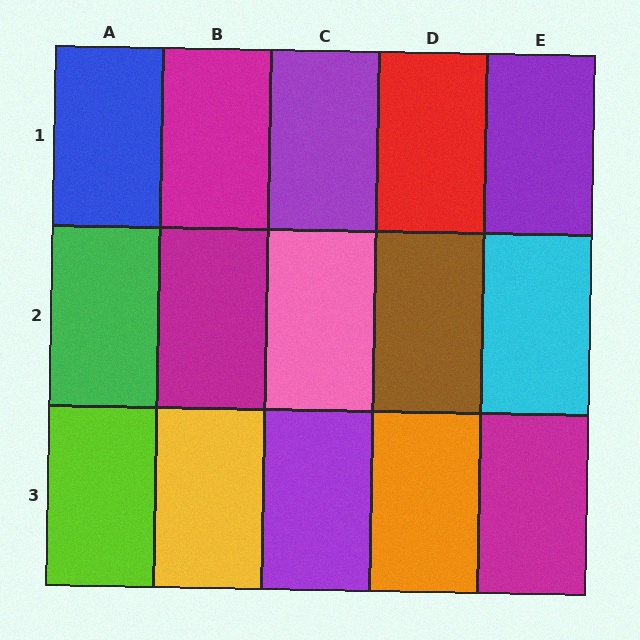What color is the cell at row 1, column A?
Blue.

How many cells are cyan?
1 cell is cyan.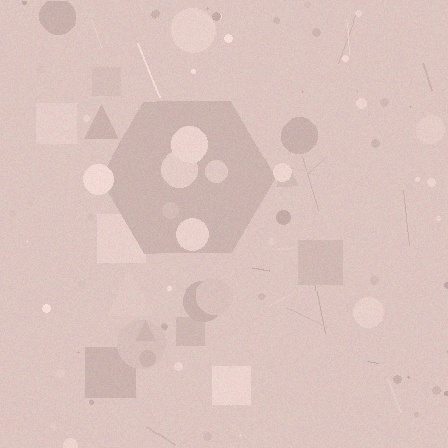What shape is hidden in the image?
A hexagon is hidden in the image.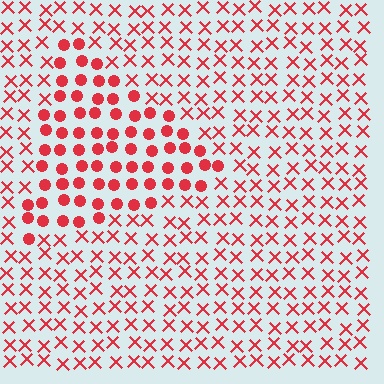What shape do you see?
I see a triangle.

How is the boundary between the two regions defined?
The boundary is defined by a change in element shape: circles inside vs. X marks outside. All elements share the same color and spacing.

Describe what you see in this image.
The image is filled with small red elements arranged in a uniform grid. A triangle-shaped region contains circles, while the surrounding area contains X marks. The boundary is defined purely by the change in element shape.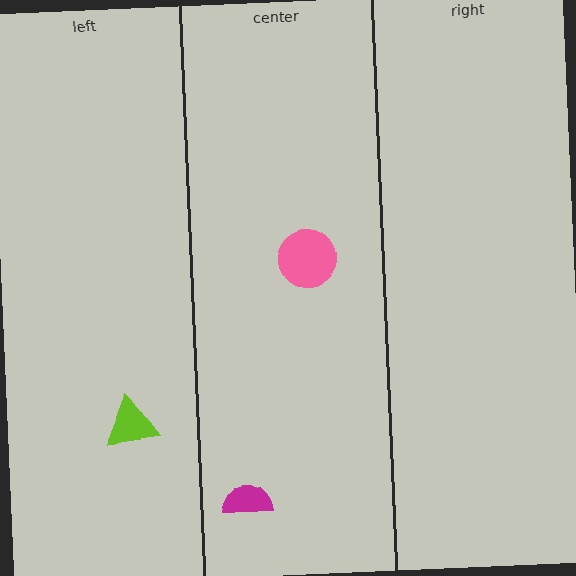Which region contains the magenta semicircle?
The center region.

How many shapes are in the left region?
1.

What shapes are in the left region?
The lime triangle.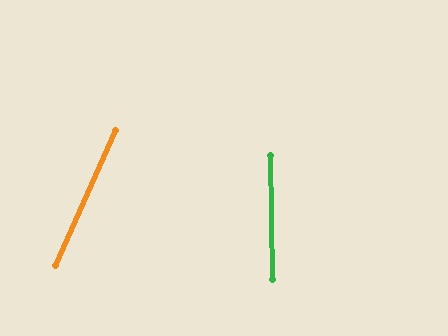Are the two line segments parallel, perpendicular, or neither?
Neither parallel nor perpendicular — they differ by about 25°.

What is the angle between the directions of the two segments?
Approximately 25 degrees.